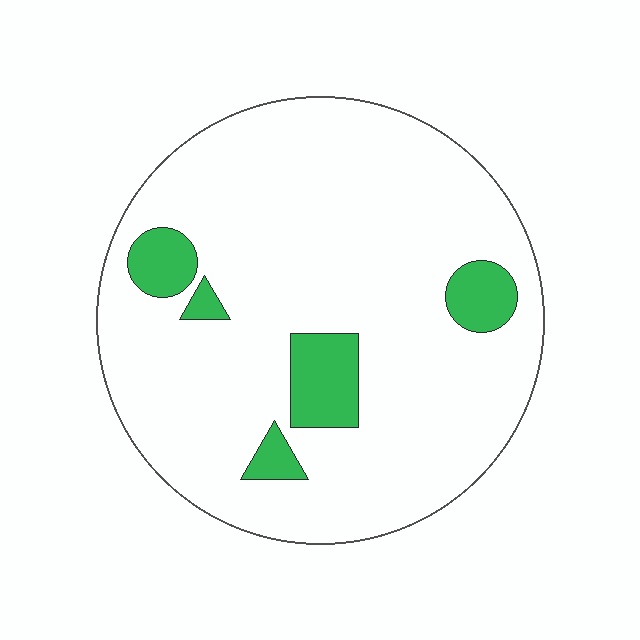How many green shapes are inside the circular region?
5.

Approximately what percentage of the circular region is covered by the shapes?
Approximately 10%.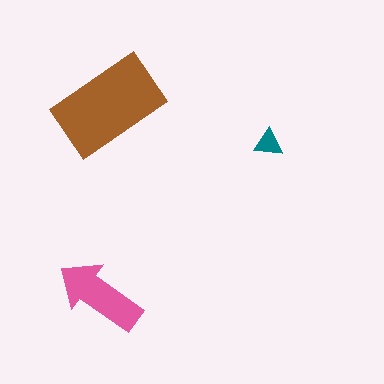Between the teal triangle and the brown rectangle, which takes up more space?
The brown rectangle.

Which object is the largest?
The brown rectangle.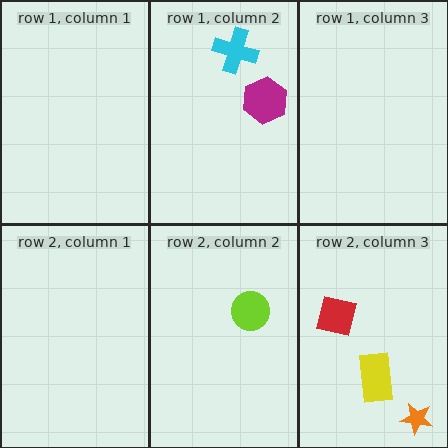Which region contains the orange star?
The row 2, column 3 region.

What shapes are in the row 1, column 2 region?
The cyan cross, the magenta hexagon.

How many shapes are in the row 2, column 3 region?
3.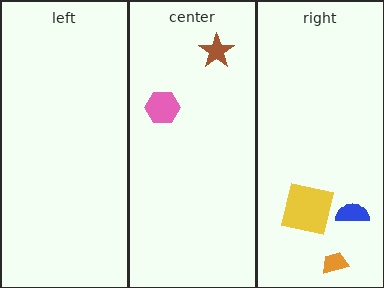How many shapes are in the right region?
3.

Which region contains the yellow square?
The right region.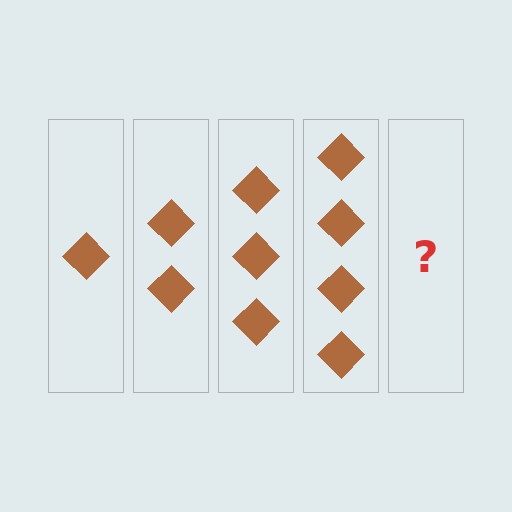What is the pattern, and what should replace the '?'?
The pattern is that each step adds one more diamond. The '?' should be 5 diamonds.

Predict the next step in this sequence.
The next step is 5 diamonds.